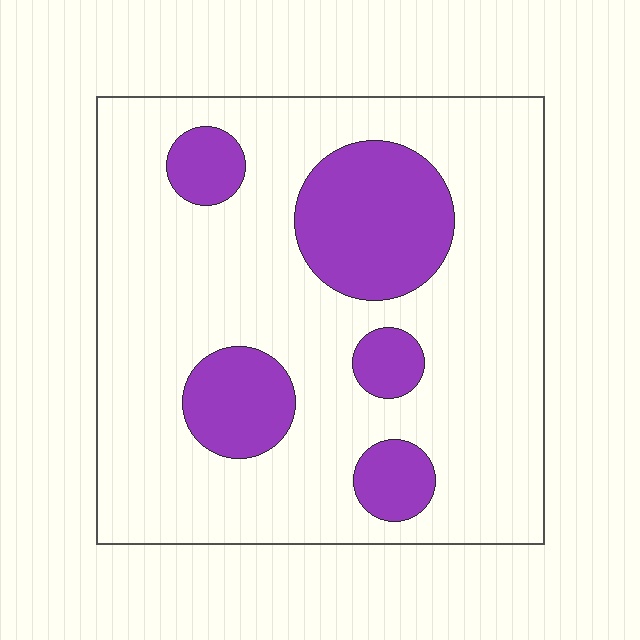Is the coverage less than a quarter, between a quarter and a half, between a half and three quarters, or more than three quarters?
Less than a quarter.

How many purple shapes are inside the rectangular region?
5.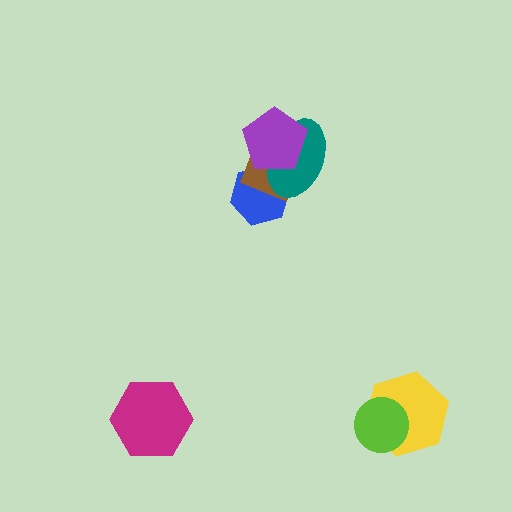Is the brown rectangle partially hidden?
Yes, it is partially covered by another shape.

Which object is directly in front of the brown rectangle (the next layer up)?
The teal ellipse is directly in front of the brown rectangle.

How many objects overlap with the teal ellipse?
3 objects overlap with the teal ellipse.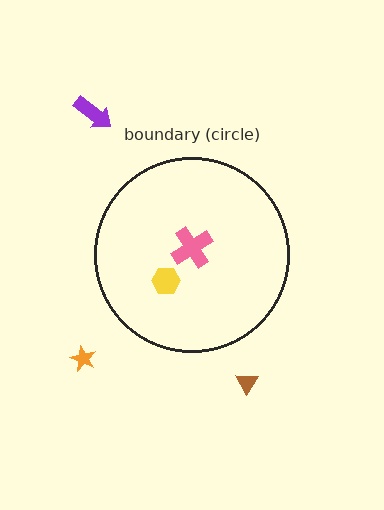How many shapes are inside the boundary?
2 inside, 3 outside.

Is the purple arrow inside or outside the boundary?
Outside.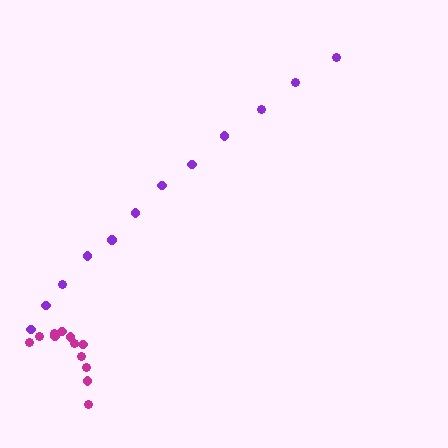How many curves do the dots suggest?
There are 2 distinct paths.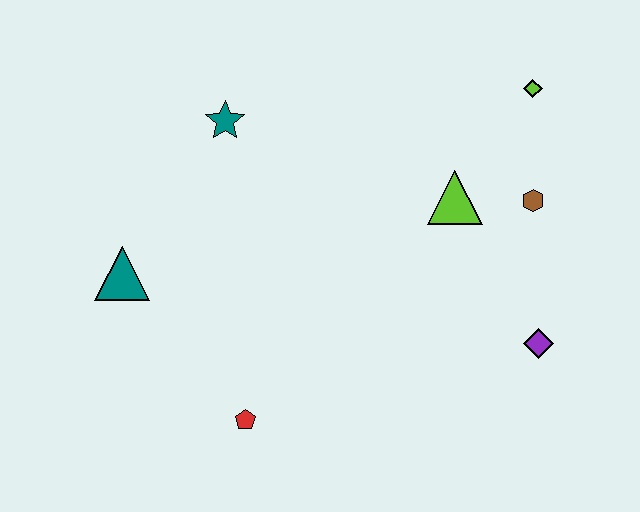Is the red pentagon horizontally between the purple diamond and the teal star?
Yes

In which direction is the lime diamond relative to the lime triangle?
The lime diamond is above the lime triangle.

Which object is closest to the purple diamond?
The brown hexagon is closest to the purple diamond.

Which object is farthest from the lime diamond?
The teal triangle is farthest from the lime diamond.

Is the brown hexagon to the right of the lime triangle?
Yes